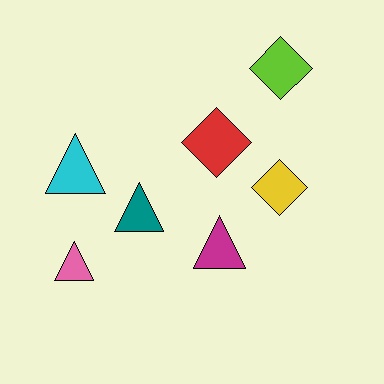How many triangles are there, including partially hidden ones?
There are 4 triangles.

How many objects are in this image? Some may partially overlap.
There are 7 objects.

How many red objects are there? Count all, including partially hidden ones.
There is 1 red object.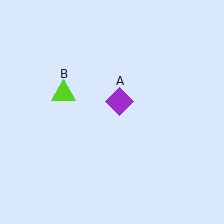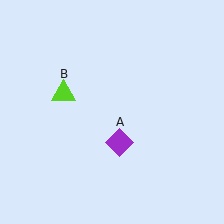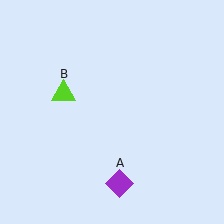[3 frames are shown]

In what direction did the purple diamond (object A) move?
The purple diamond (object A) moved down.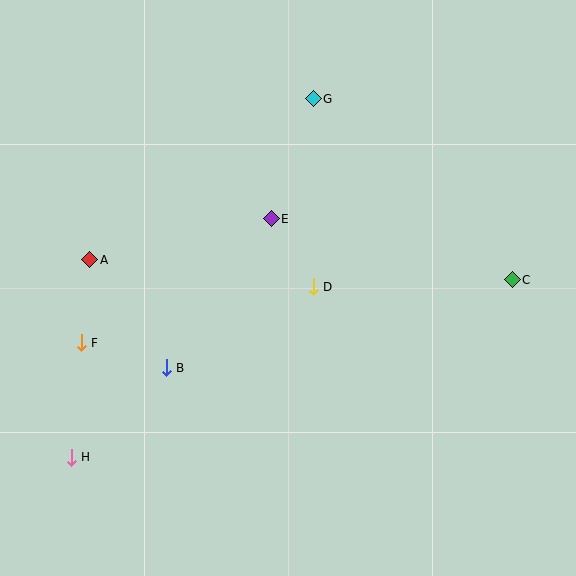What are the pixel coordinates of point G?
Point G is at (313, 99).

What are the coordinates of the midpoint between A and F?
The midpoint between A and F is at (85, 301).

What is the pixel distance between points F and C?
The distance between F and C is 436 pixels.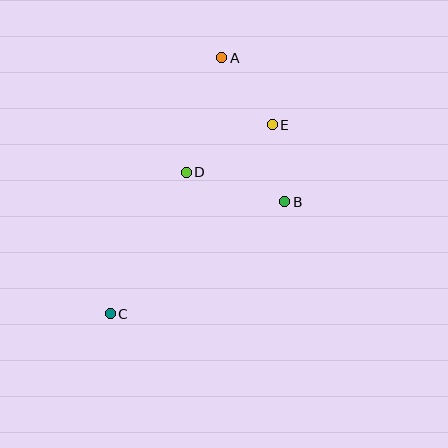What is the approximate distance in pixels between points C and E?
The distance between C and E is approximately 249 pixels.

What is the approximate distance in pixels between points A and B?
The distance between A and B is approximately 157 pixels.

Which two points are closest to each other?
Points B and E are closest to each other.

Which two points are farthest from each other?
Points A and C are farthest from each other.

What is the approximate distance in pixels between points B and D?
The distance between B and D is approximately 103 pixels.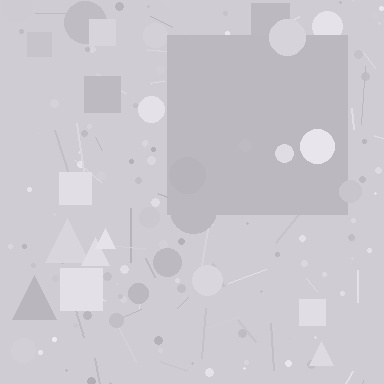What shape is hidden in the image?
A square is hidden in the image.